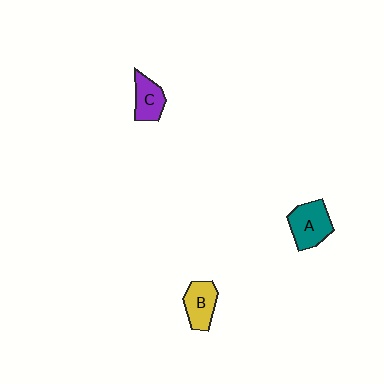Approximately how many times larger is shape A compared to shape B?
Approximately 1.2 times.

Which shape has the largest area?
Shape A (teal).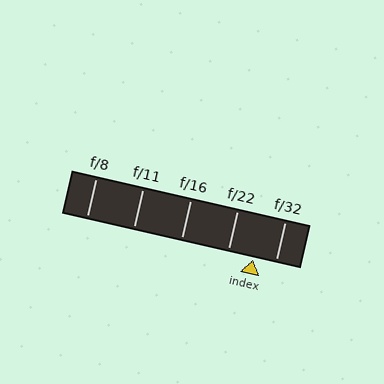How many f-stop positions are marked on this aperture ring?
There are 5 f-stop positions marked.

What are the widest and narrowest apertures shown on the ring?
The widest aperture shown is f/8 and the narrowest is f/32.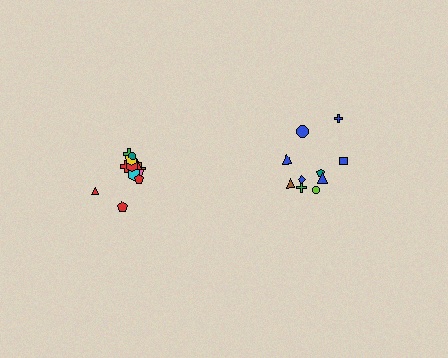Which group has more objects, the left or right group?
The left group.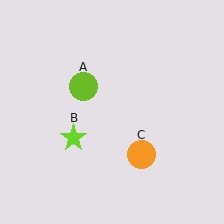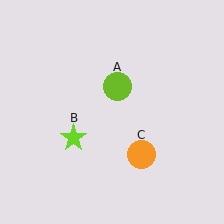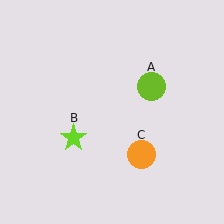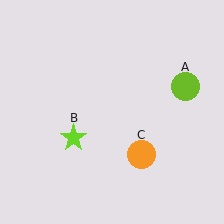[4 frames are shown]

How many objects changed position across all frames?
1 object changed position: lime circle (object A).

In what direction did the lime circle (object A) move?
The lime circle (object A) moved right.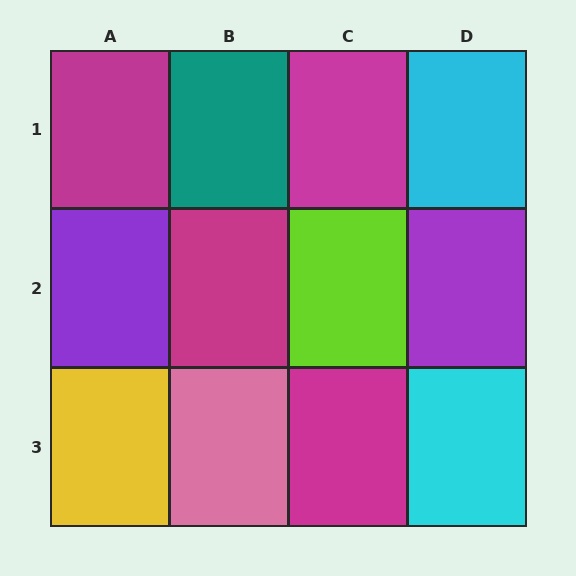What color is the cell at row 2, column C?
Lime.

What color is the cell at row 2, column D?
Purple.